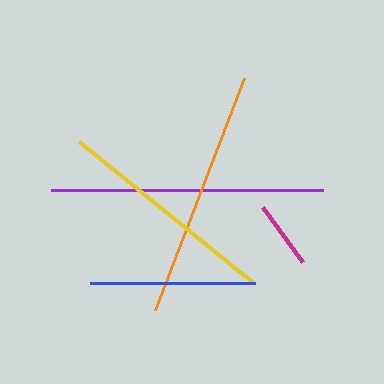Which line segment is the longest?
The purple line is the longest at approximately 272 pixels.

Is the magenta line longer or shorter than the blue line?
The blue line is longer than the magenta line.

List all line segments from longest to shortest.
From longest to shortest: purple, orange, yellow, blue, magenta.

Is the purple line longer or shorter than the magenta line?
The purple line is longer than the magenta line.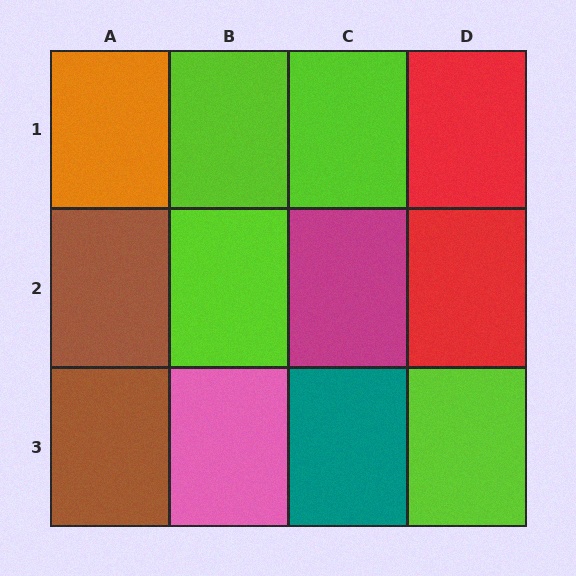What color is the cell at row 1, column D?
Red.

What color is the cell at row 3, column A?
Brown.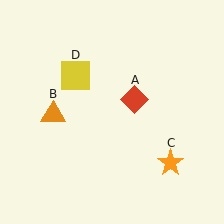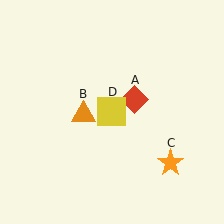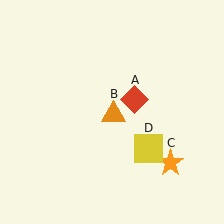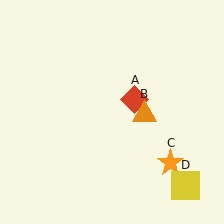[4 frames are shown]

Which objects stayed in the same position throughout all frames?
Red diamond (object A) and orange star (object C) remained stationary.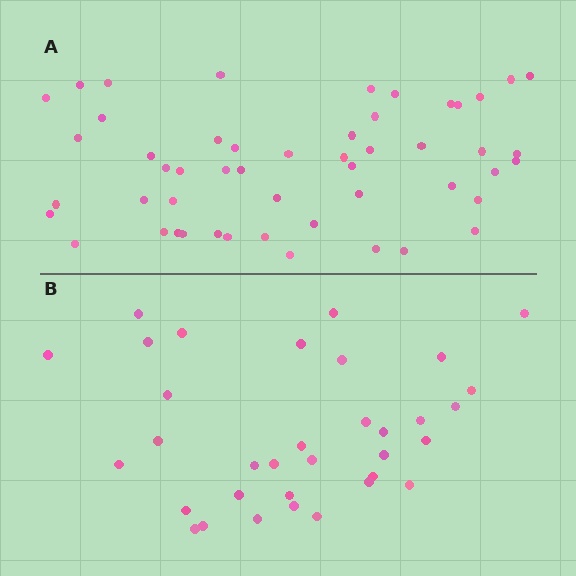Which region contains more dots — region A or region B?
Region A (the top region) has more dots.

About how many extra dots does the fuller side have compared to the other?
Region A has approximately 15 more dots than region B.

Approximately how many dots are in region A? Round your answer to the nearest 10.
About 50 dots. (The exact count is 51, which rounds to 50.)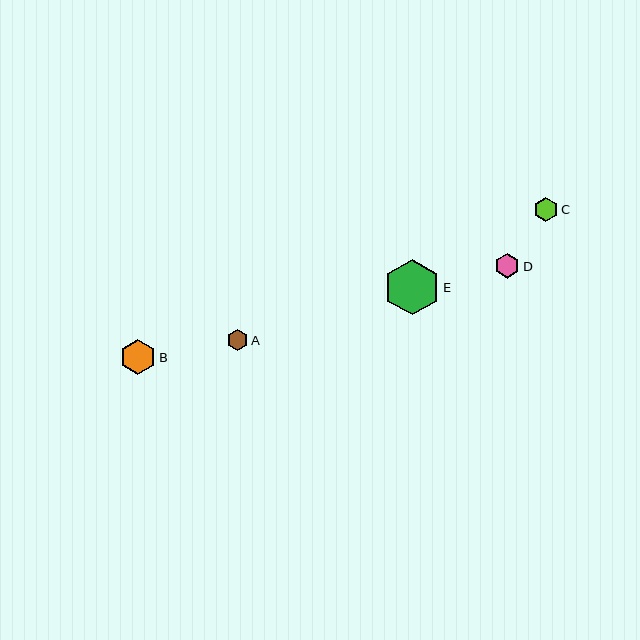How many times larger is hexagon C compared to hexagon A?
Hexagon C is approximately 1.1 times the size of hexagon A.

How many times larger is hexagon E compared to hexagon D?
Hexagon E is approximately 2.3 times the size of hexagon D.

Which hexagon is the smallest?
Hexagon A is the smallest with a size of approximately 21 pixels.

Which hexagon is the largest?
Hexagon E is the largest with a size of approximately 56 pixels.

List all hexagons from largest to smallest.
From largest to smallest: E, B, D, C, A.